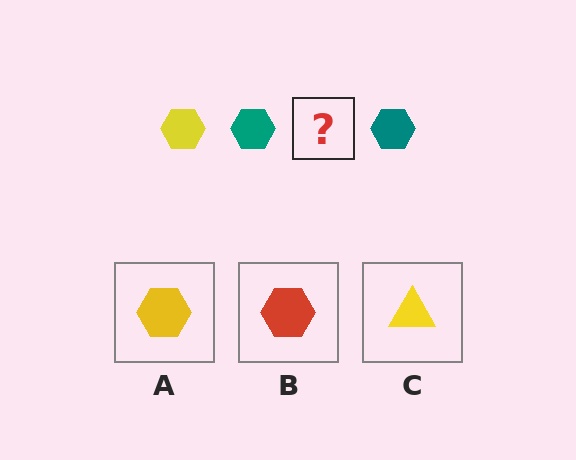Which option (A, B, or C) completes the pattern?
A.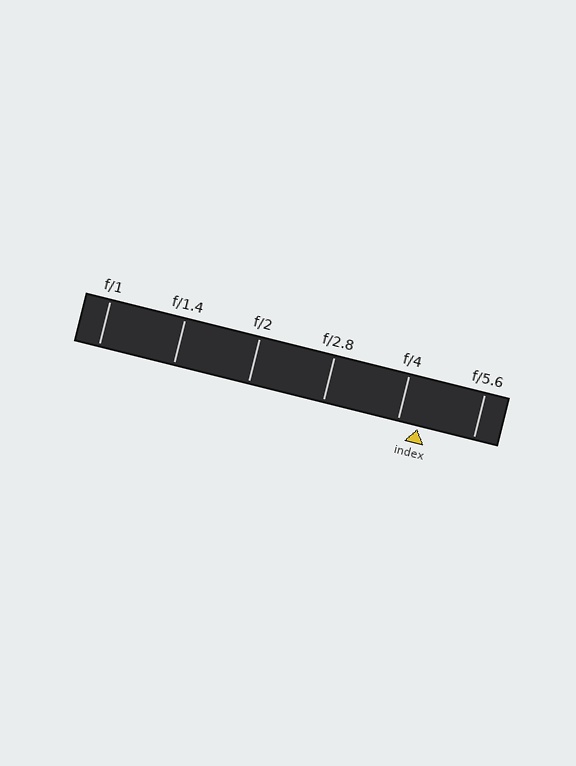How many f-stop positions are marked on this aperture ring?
There are 6 f-stop positions marked.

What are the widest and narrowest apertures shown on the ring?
The widest aperture shown is f/1 and the narrowest is f/5.6.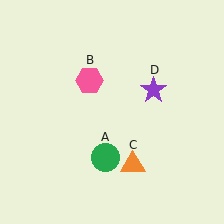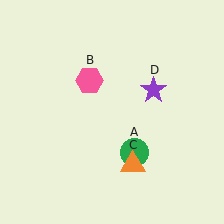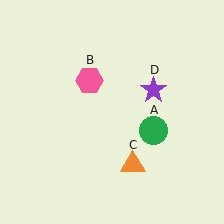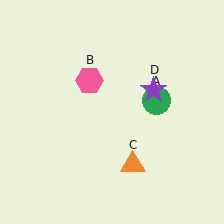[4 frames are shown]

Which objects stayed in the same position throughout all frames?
Pink hexagon (object B) and orange triangle (object C) and purple star (object D) remained stationary.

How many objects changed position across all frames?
1 object changed position: green circle (object A).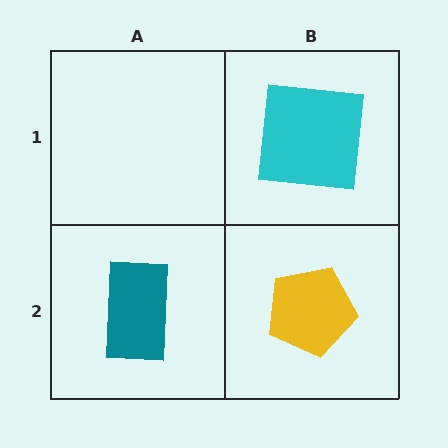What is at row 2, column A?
A teal rectangle.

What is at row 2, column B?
A yellow pentagon.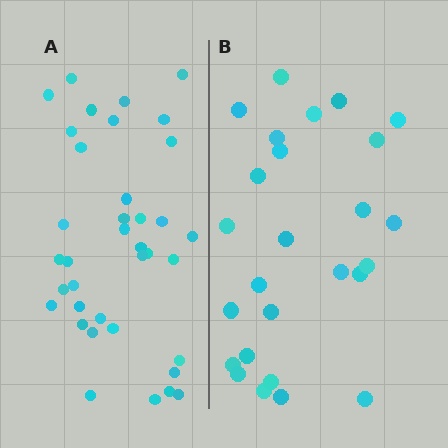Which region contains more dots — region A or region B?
Region A (the left region) has more dots.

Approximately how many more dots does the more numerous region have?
Region A has roughly 12 or so more dots than region B.